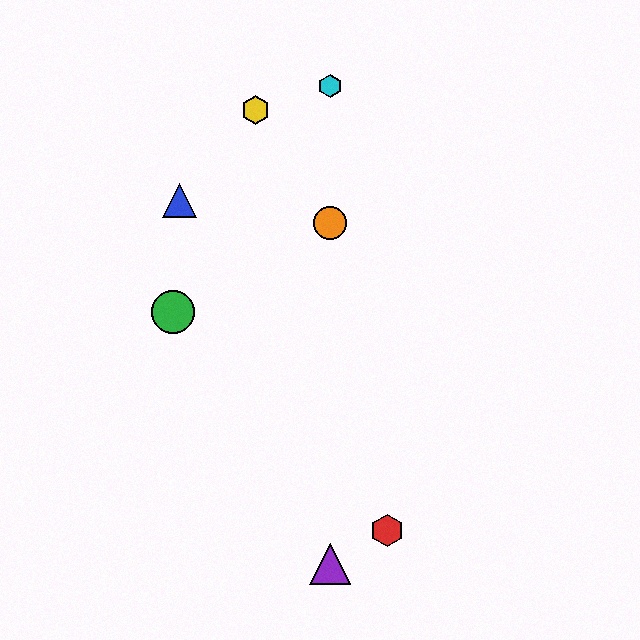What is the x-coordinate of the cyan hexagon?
The cyan hexagon is at x≈330.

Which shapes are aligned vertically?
The purple triangle, the orange circle, the cyan hexagon are aligned vertically.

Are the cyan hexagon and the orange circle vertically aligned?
Yes, both are at x≈330.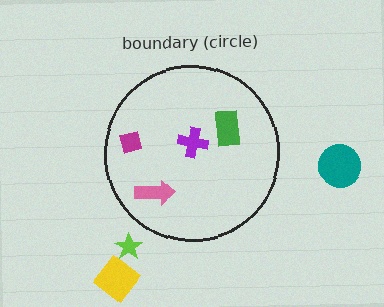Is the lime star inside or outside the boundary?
Outside.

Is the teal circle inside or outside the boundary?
Outside.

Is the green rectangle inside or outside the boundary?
Inside.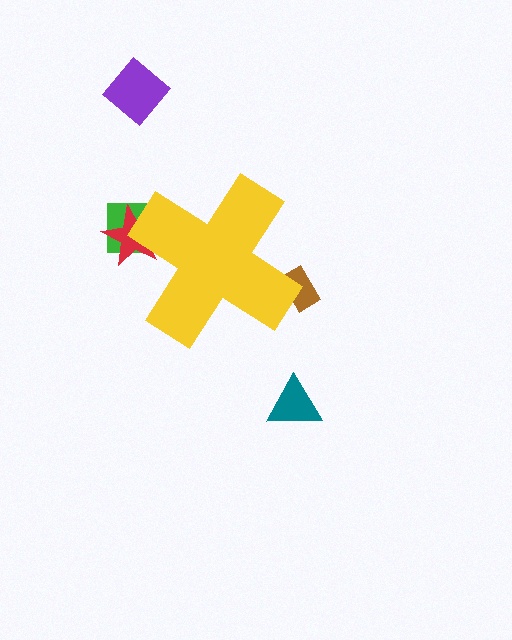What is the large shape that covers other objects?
A yellow cross.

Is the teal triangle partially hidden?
No, the teal triangle is fully visible.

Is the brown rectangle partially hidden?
Yes, the brown rectangle is partially hidden behind the yellow cross.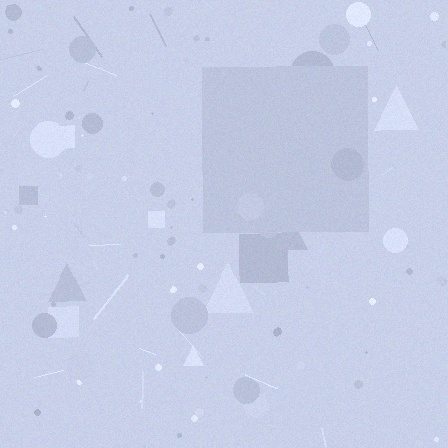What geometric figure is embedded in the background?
A square is embedded in the background.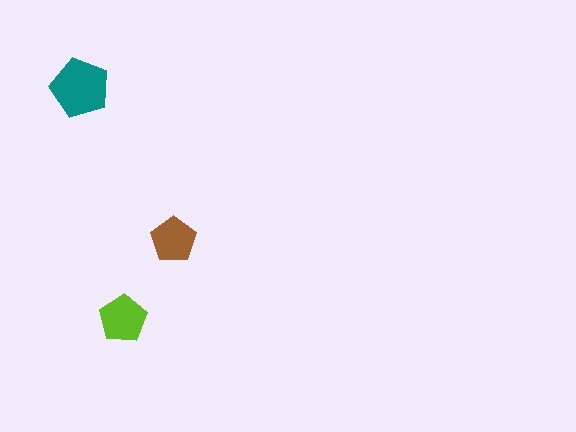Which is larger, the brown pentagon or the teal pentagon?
The teal one.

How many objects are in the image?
There are 3 objects in the image.